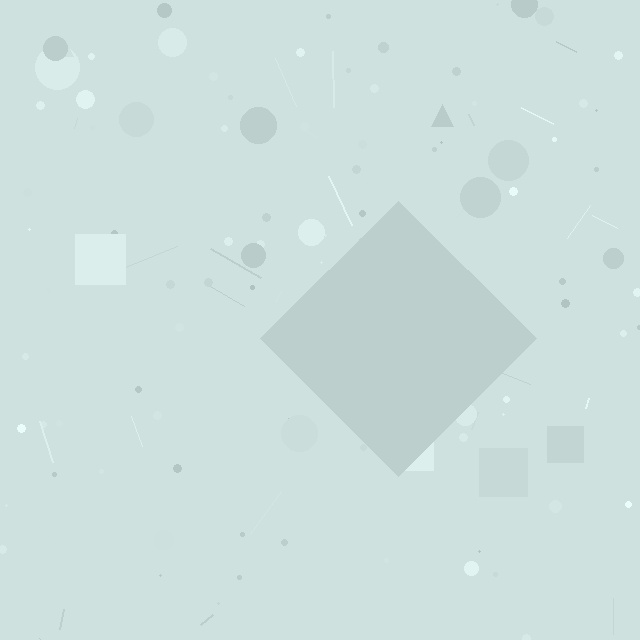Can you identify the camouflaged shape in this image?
The camouflaged shape is a diamond.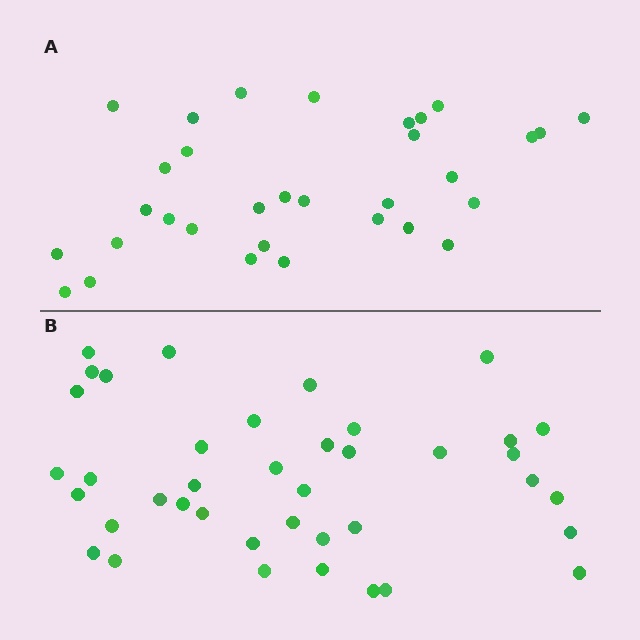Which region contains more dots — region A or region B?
Region B (the bottom region) has more dots.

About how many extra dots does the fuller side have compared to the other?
Region B has roughly 8 or so more dots than region A.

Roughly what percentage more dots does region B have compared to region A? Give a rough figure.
About 25% more.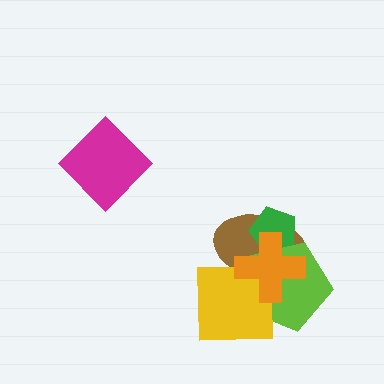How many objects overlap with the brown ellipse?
4 objects overlap with the brown ellipse.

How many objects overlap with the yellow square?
3 objects overlap with the yellow square.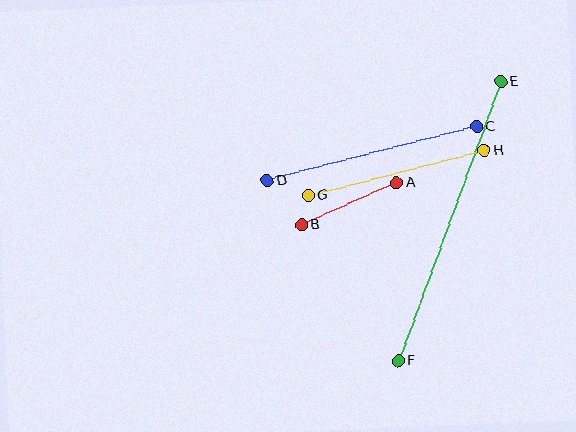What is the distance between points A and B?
The distance is approximately 104 pixels.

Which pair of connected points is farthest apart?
Points E and F are farthest apart.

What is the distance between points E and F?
The distance is approximately 297 pixels.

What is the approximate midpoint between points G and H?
The midpoint is at approximately (396, 173) pixels.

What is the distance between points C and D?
The distance is approximately 216 pixels.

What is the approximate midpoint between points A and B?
The midpoint is at approximately (349, 204) pixels.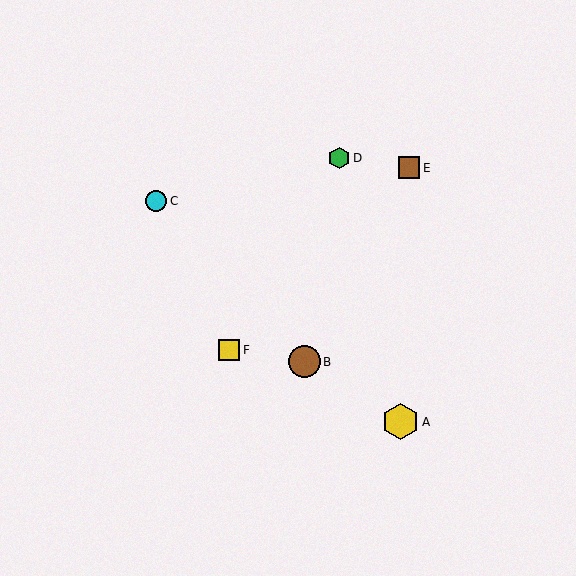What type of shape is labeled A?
Shape A is a yellow hexagon.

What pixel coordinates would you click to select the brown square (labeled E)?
Click at (409, 168) to select the brown square E.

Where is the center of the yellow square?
The center of the yellow square is at (229, 350).